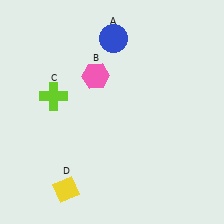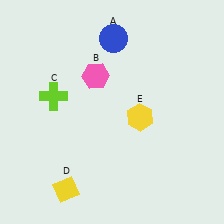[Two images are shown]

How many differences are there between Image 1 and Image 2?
There is 1 difference between the two images.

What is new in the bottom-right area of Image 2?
A yellow hexagon (E) was added in the bottom-right area of Image 2.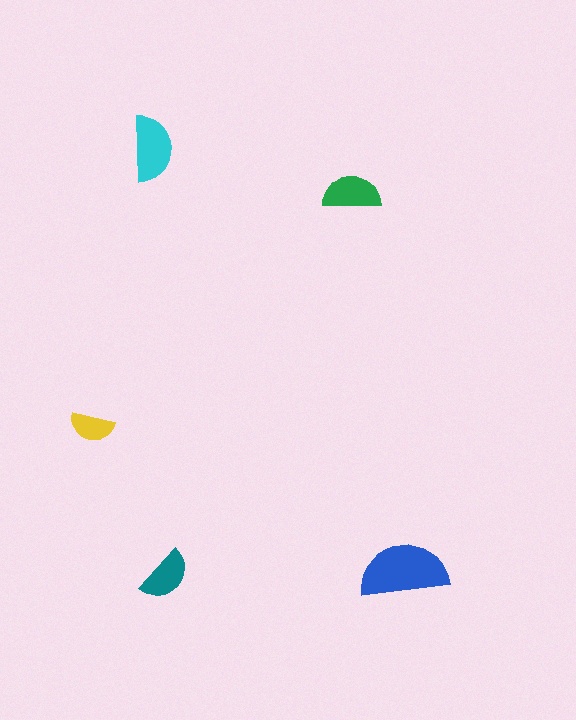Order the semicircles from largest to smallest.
the blue one, the cyan one, the green one, the teal one, the yellow one.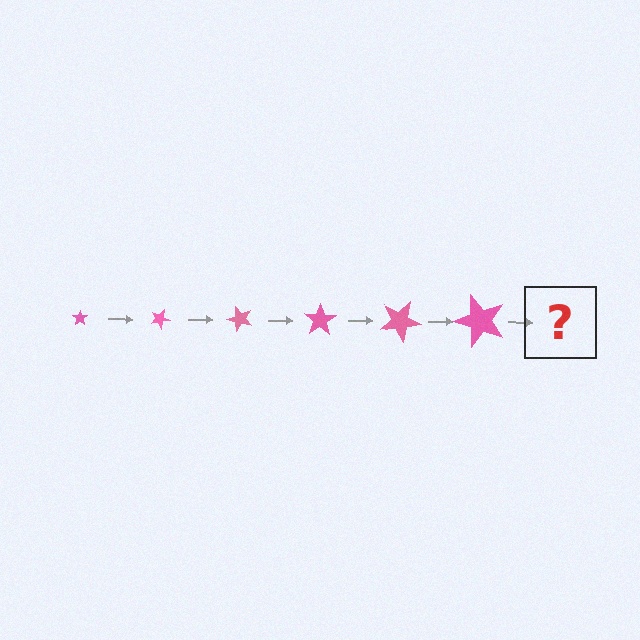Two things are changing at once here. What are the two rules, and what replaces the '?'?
The two rules are that the star grows larger each step and it rotates 25 degrees each step. The '?' should be a star, larger than the previous one and rotated 150 degrees from the start.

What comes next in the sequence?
The next element should be a star, larger than the previous one and rotated 150 degrees from the start.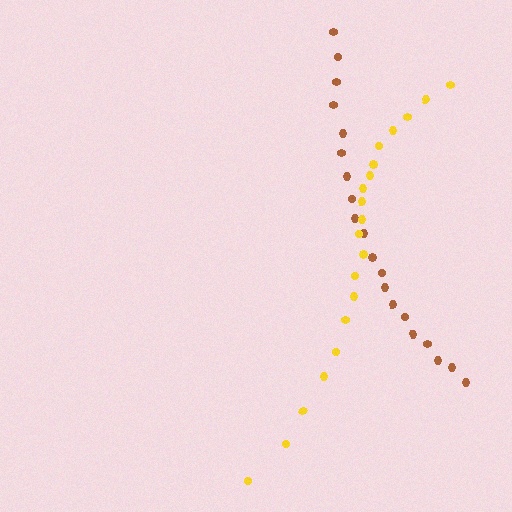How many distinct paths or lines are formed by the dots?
There are 2 distinct paths.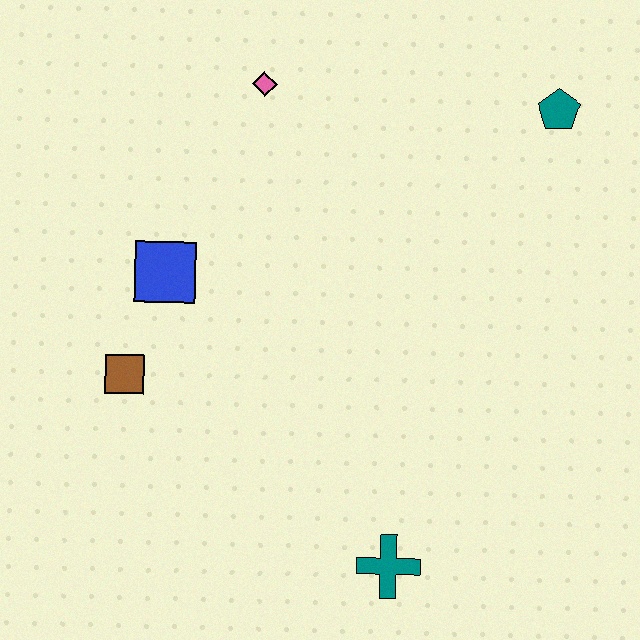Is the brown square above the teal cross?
Yes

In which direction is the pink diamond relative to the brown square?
The pink diamond is above the brown square.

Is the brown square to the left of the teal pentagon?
Yes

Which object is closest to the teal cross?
The brown square is closest to the teal cross.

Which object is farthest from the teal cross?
The pink diamond is farthest from the teal cross.